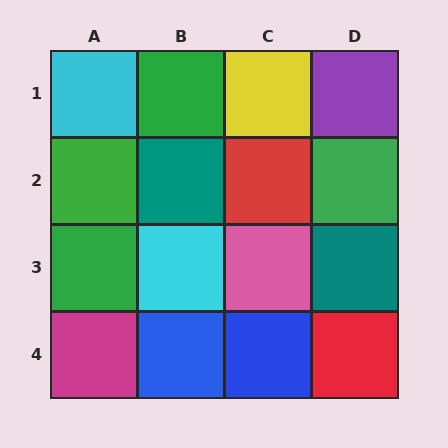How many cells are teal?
2 cells are teal.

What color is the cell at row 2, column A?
Green.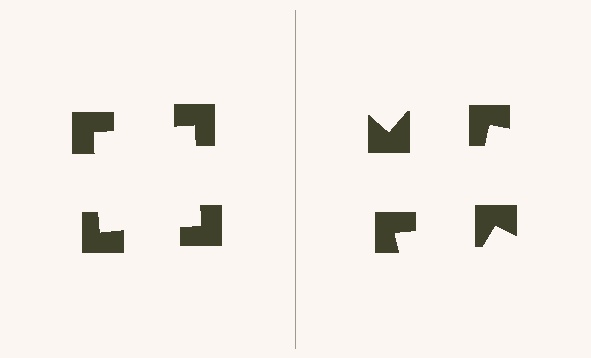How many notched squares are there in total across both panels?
8 — 4 on each side.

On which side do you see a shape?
An illusory square appears on the left side. On the right side the wedge cuts are rotated, so no coherent shape forms.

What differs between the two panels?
The notched squares are positioned identically on both sides; only the wedge orientations differ. On the left they align to a square; on the right they are misaligned.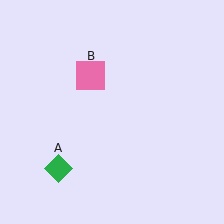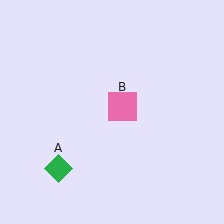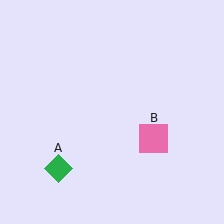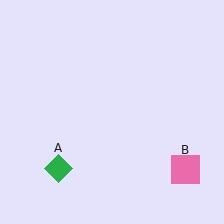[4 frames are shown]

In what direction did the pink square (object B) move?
The pink square (object B) moved down and to the right.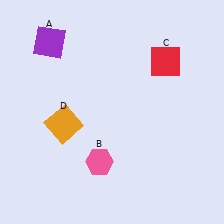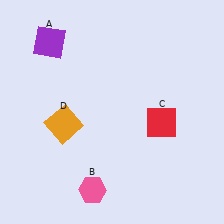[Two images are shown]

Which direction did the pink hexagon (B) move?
The pink hexagon (B) moved down.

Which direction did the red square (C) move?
The red square (C) moved down.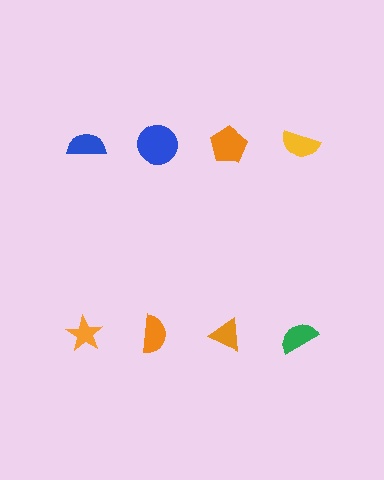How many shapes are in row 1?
4 shapes.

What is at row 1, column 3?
An orange pentagon.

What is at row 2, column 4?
A green semicircle.